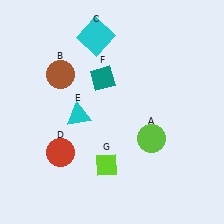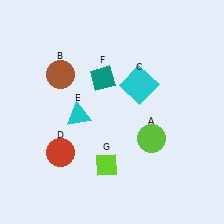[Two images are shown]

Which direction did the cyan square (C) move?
The cyan square (C) moved down.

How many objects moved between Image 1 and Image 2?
1 object moved between the two images.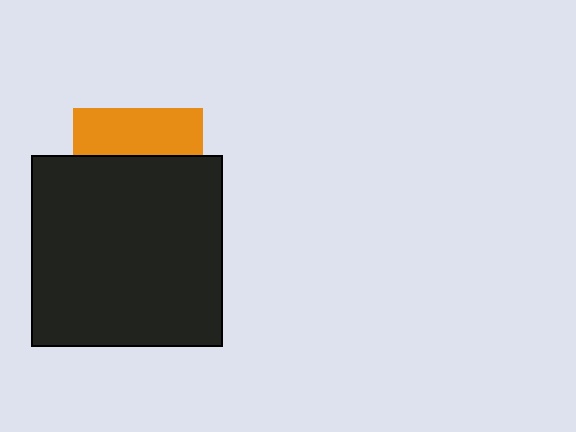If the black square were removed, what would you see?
You would see the complete orange square.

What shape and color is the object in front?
The object in front is a black square.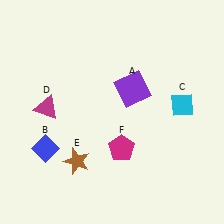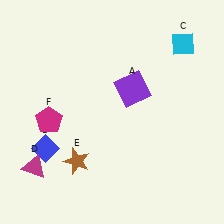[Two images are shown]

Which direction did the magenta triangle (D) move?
The magenta triangle (D) moved down.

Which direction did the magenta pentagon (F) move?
The magenta pentagon (F) moved left.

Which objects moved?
The objects that moved are: the cyan diamond (C), the magenta triangle (D), the magenta pentagon (F).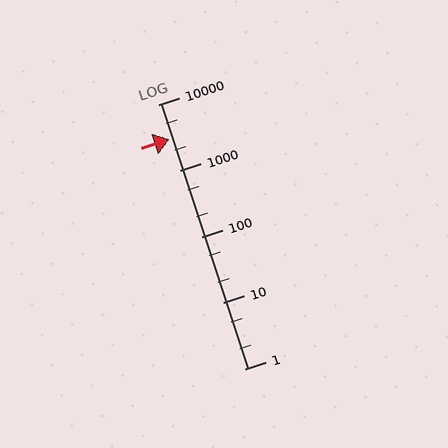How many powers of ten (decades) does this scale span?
The scale spans 4 decades, from 1 to 10000.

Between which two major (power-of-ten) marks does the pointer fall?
The pointer is between 1000 and 10000.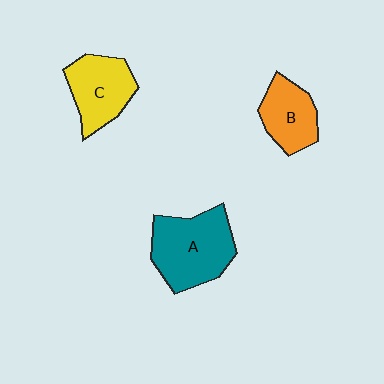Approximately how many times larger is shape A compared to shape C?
Approximately 1.4 times.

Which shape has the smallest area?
Shape B (orange).